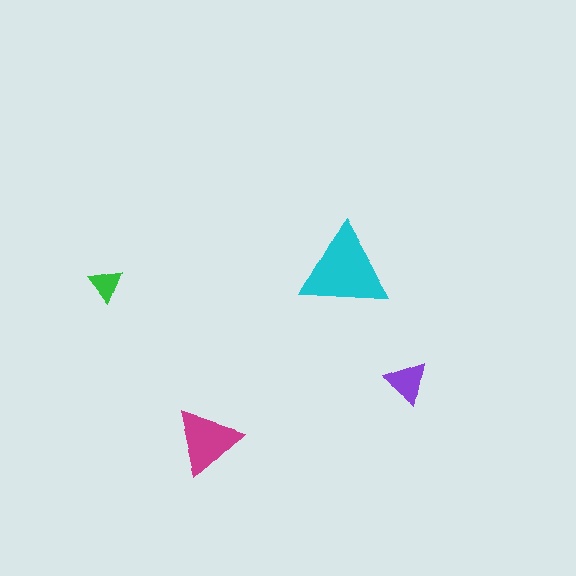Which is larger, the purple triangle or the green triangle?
The purple one.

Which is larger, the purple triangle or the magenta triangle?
The magenta one.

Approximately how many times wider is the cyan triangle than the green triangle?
About 2.5 times wider.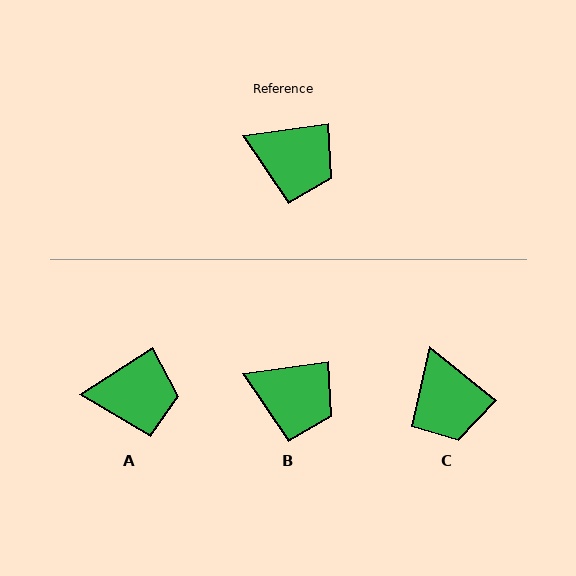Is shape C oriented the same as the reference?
No, it is off by about 47 degrees.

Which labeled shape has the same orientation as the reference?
B.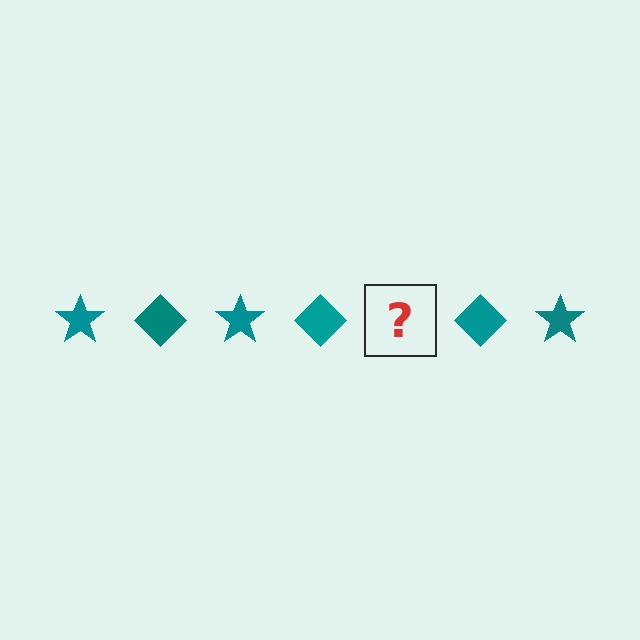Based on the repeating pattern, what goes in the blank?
The blank should be a teal star.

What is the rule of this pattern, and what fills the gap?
The rule is that the pattern cycles through star, diamond shapes in teal. The gap should be filled with a teal star.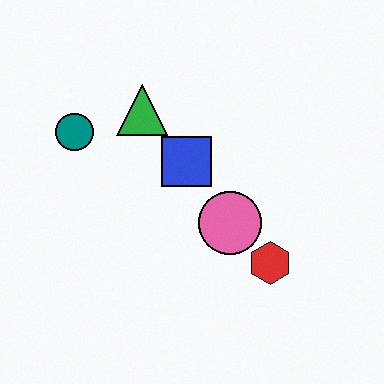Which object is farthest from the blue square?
The red hexagon is farthest from the blue square.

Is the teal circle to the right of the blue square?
No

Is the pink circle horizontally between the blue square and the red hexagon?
Yes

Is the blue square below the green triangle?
Yes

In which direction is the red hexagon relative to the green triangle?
The red hexagon is below the green triangle.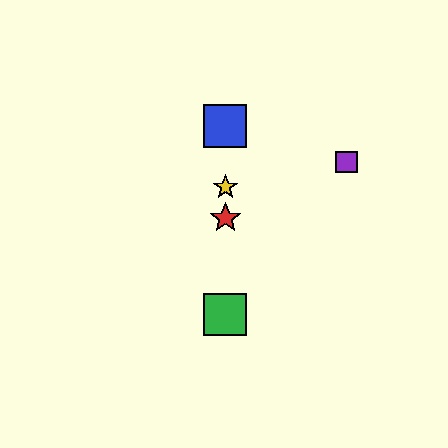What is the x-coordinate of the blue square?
The blue square is at x≈225.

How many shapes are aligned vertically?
4 shapes (the red star, the blue square, the green square, the yellow star) are aligned vertically.